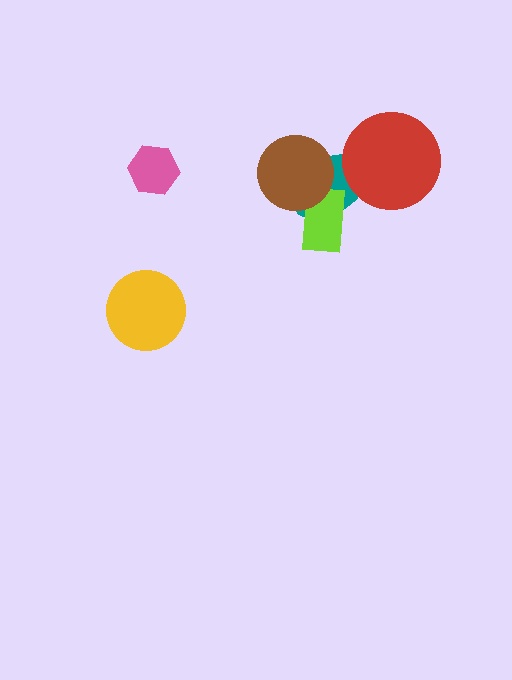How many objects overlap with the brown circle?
2 objects overlap with the brown circle.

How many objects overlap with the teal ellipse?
3 objects overlap with the teal ellipse.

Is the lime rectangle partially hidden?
Yes, it is partially covered by another shape.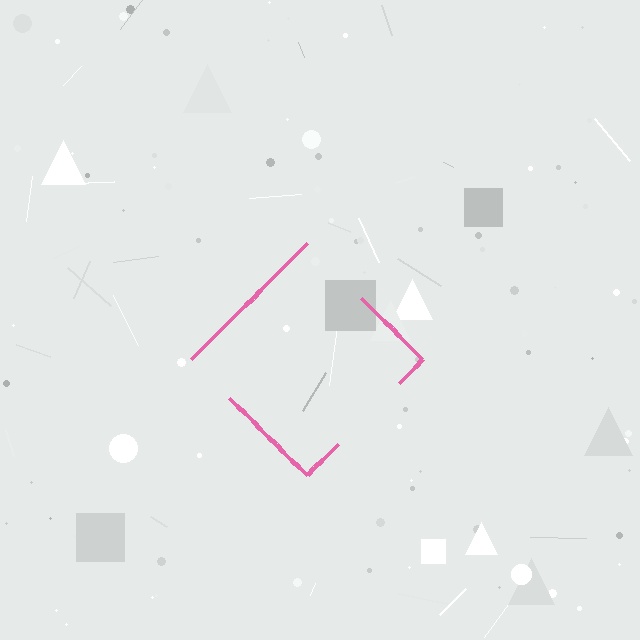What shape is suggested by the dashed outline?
The dashed outline suggests a diamond.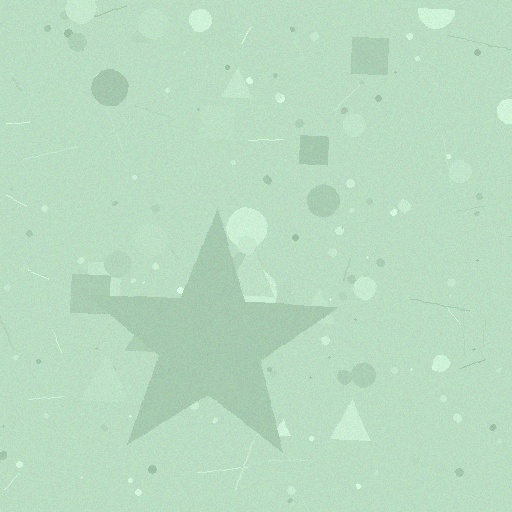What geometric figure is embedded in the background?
A star is embedded in the background.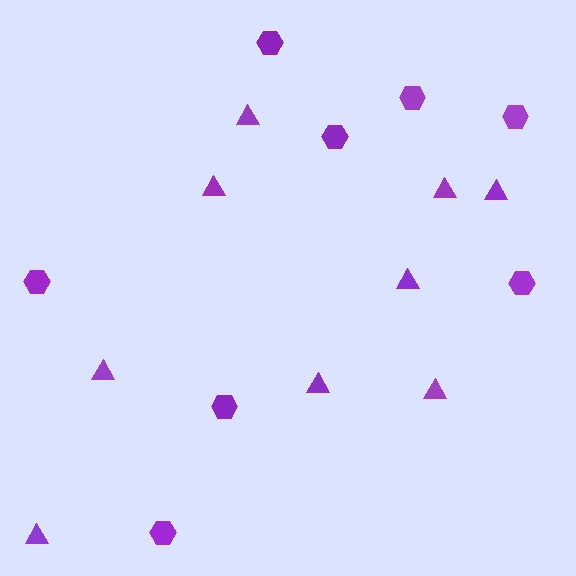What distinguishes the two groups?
There are 2 groups: one group of hexagons (8) and one group of triangles (9).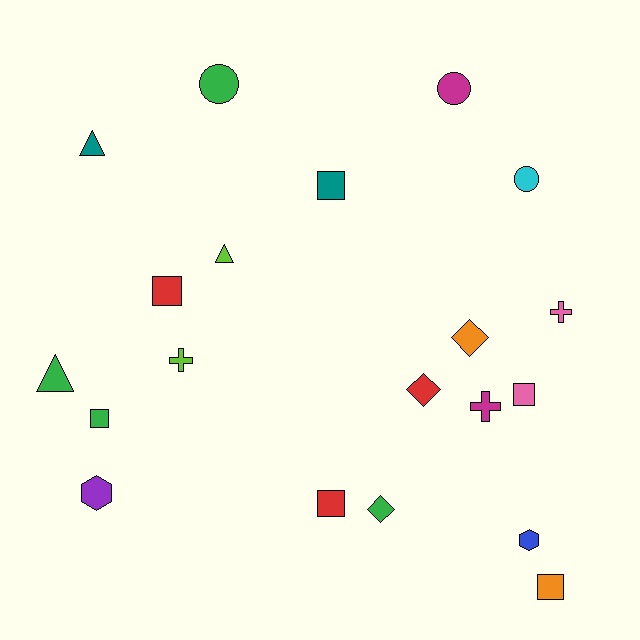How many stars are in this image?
There are no stars.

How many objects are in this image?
There are 20 objects.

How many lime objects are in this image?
There are 2 lime objects.